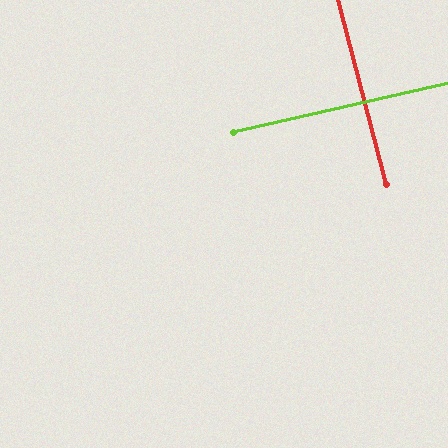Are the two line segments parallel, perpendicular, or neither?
Perpendicular — they meet at approximately 89°.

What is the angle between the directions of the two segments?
Approximately 89 degrees.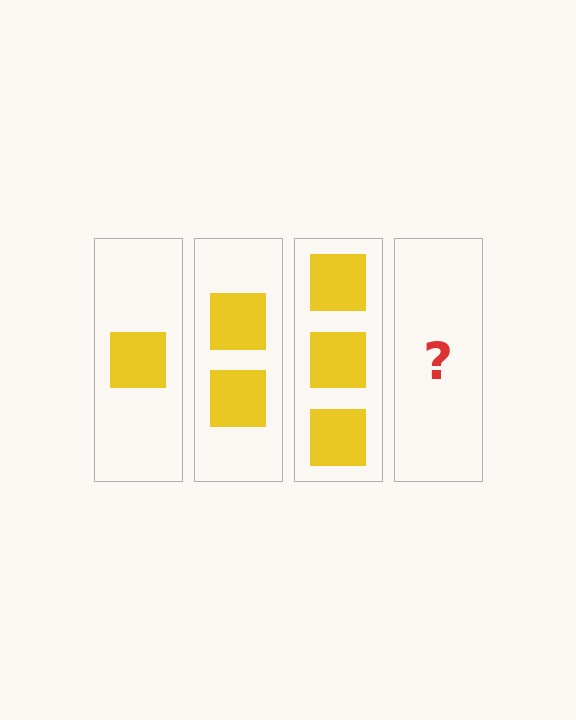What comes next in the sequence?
The next element should be 4 squares.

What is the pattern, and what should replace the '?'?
The pattern is that each step adds one more square. The '?' should be 4 squares.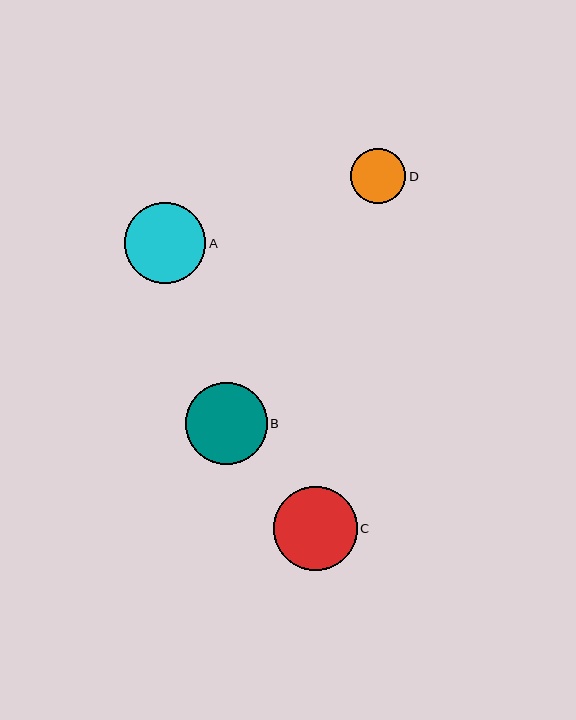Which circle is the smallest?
Circle D is the smallest with a size of approximately 55 pixels.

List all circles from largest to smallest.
From largest to smallest: C, B, A, D.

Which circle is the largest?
Circle C is the largest with a size of approximately 84 pixels.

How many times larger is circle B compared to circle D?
Circle B is approximately 1.5 times the size of circle D.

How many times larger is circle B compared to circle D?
Circle B is approximately 1.5 times the size of circle D.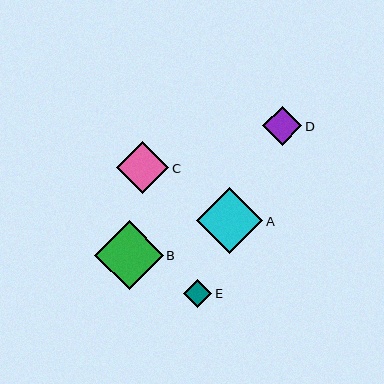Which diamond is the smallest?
Diamond E is the smallest with a size of approximately 28 pixels.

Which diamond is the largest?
Diamond B is the largest with a size of approximately 69 pixels.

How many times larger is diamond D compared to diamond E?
Diamond D is approximately 1.4 times the size of diamond E.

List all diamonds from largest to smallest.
From largest to smallest: B, A, C, D, E.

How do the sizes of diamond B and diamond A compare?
Diamond B and diamond A are approximately the same size.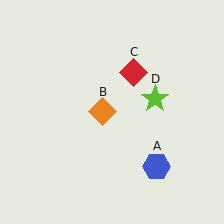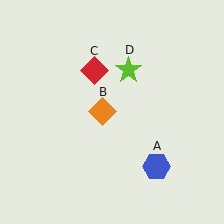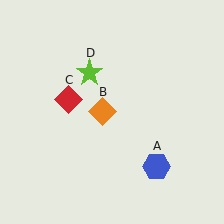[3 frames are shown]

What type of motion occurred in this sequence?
The red diamond (object C), lime star (object D) rotated counterclockwise around the center of the scene.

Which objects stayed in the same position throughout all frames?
Blue hexagon (object A) and orange diamond (object B) remained stationary.